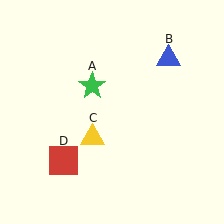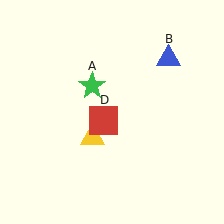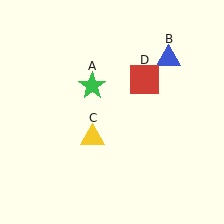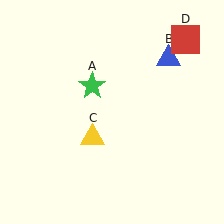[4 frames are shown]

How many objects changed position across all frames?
1 object changed position: red square (object D).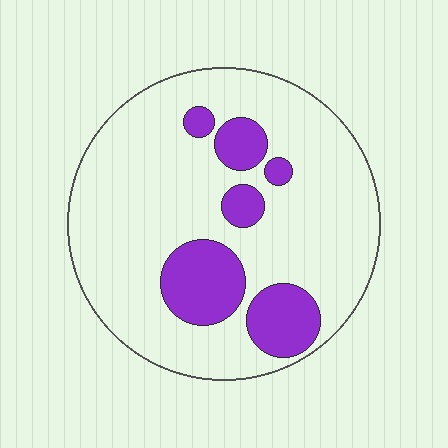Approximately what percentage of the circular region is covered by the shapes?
Approximately 20%.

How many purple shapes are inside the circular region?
6.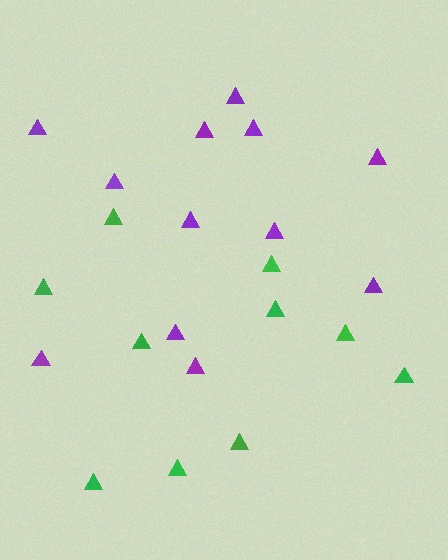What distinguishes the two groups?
There are 2 groups: one group of purple triangles (12) and one group of green triangles (10).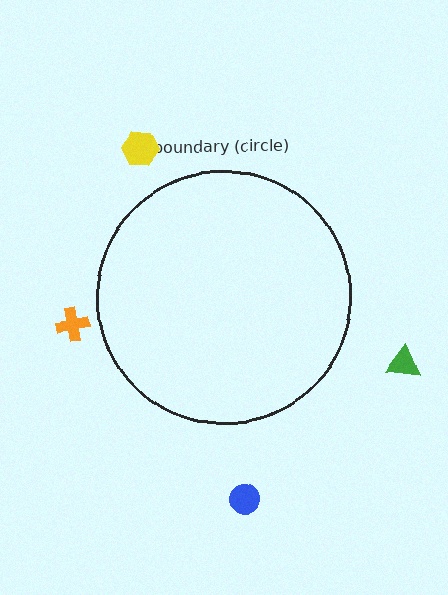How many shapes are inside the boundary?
0 inside, 4 outside.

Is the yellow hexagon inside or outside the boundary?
Outside.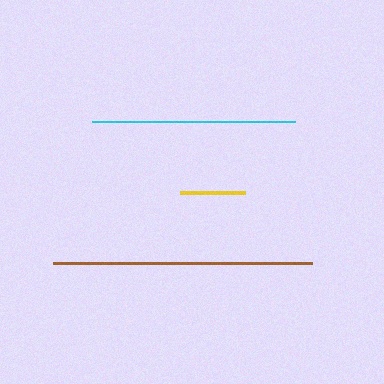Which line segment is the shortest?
The yellow line is the shortest at approximately 65 pixels.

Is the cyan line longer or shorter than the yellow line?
The cyan line is longer than the yellow line.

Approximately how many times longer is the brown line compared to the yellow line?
The brown line is approximately 4.0 times the length of the yellow line.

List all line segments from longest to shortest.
From longest to shortest: brown, cyan, yellow.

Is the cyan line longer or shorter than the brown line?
The brown line is longer than the cyan line.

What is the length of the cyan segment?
The cyan segment is approximately 202 pixels long.